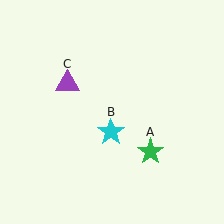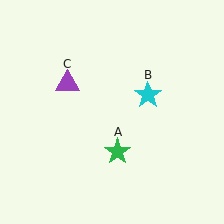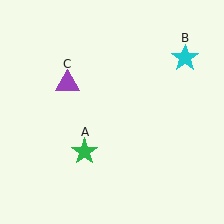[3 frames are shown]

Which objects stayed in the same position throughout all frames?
Purple triangle (object C) remained stationary.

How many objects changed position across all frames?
2 objects changed position: green star (object A), cyan star (object B).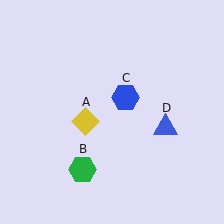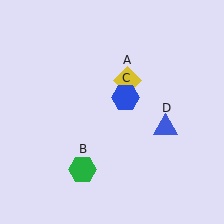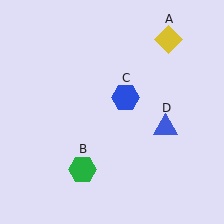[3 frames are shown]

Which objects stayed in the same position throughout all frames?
Green hexagon (object B) and blue hexagon (object C) and blue triangle (object D) remained stationary.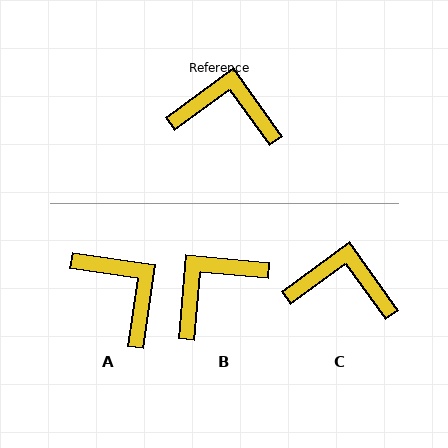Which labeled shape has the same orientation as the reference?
C.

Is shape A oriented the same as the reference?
No, it is off by about 44 degrees.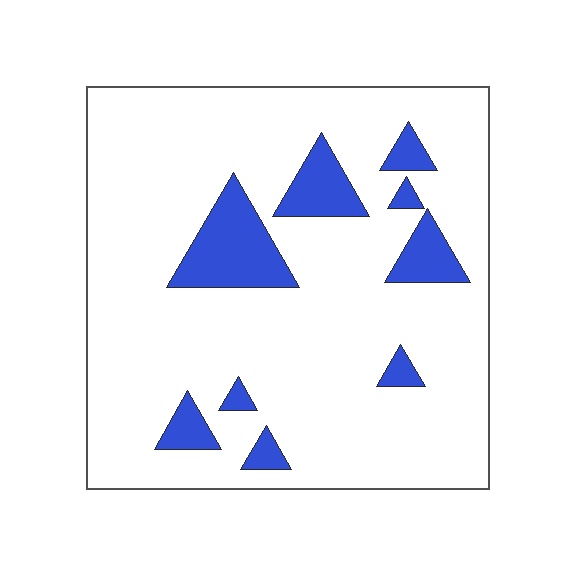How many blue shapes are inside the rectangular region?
9.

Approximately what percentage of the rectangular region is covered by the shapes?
Approximately 15%.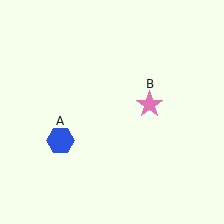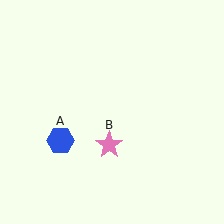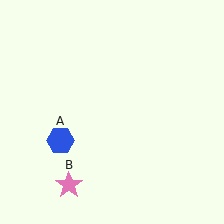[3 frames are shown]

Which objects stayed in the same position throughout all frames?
Blue hexagon (object A) remained stationary.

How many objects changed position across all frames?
1 object changed position: pink star (object B).